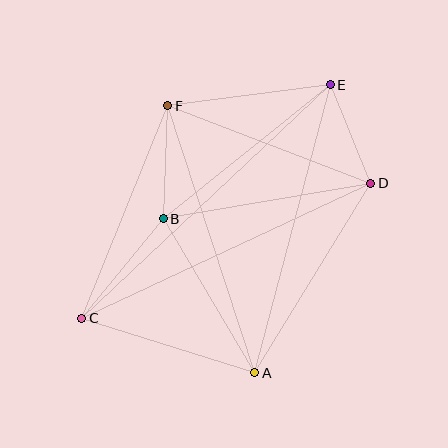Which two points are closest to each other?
Points D and E are closest to each other.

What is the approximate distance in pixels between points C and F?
The distance between C and F is approximately 229 pixels.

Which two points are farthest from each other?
Points C and E are farthest from each other.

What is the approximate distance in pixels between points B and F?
The distance between B and F is approximately 113 pixels.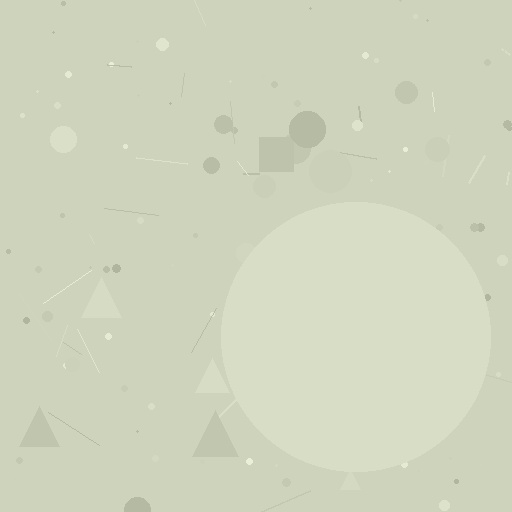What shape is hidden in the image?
A circle is hidden in the image.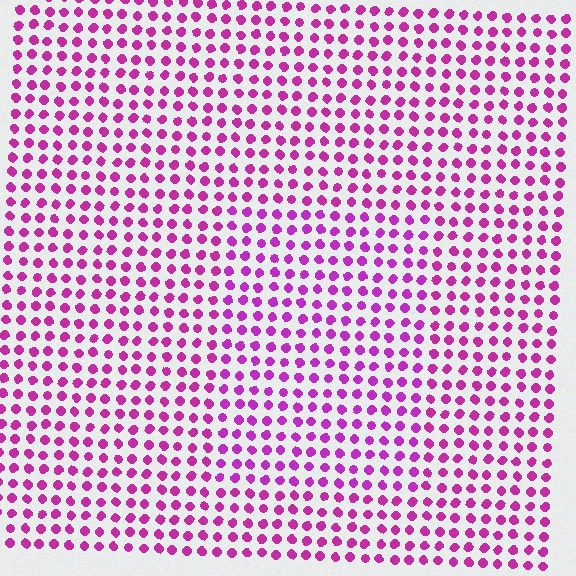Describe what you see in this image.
The image is filled with small magenta elements in a uniform arrangement. A rectangle-shaped region is visible where the elements are tinted to a slightly different hue, forming a subtle color boundary.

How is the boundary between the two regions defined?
The boundary is defined purely by a slight shift in hue (about 15 degrees). Spacing, size, and orientation are identical on both sides.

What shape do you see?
I see a rectangle.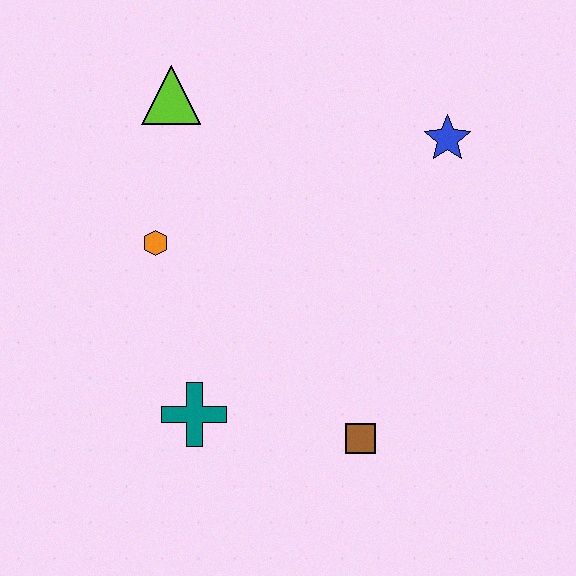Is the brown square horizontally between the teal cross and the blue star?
Yes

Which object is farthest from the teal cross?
The blue star is farthest from the teal cross.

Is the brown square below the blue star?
Yes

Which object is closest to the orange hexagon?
The lime triangle is closest to the orange hexagon.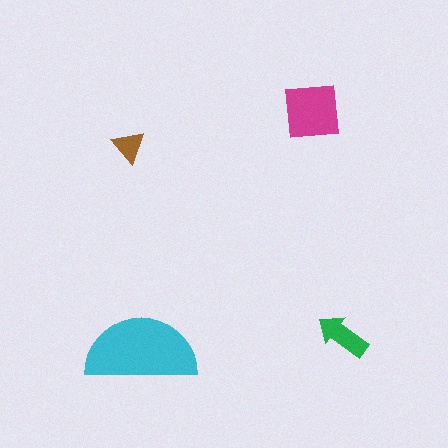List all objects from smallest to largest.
The brown triangle, the green arrow, the magenta square, the cyan semicircle.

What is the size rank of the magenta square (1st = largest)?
2nd.